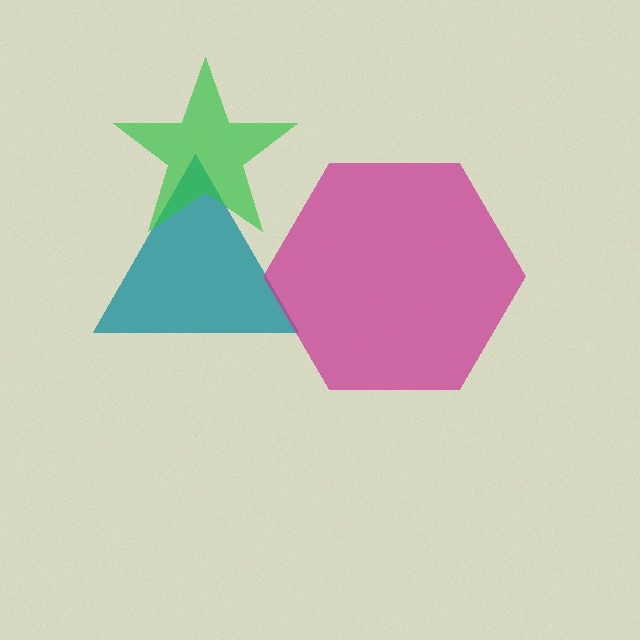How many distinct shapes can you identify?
There are 3 distinct shapes: a teal triangle, a green star, a magenta hexagon.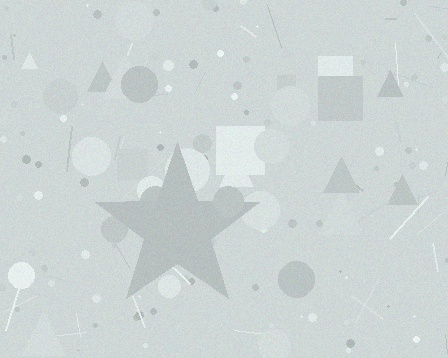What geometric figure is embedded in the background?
A star is embedded in the background.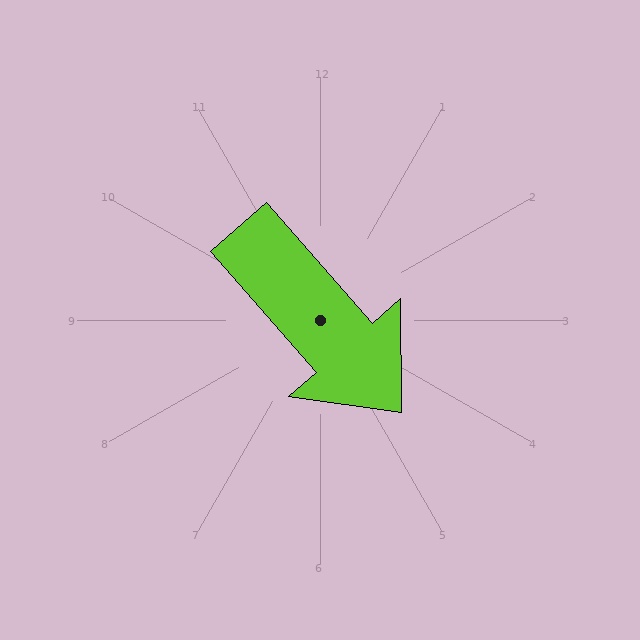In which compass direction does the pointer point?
Southeast.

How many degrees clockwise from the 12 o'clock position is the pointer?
Approximately 139 degrees.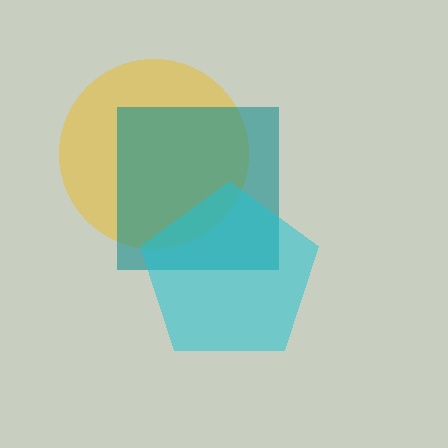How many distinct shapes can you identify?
There are 3 distinct shapes: a yellow circle, a teal square, a cyan pentagon.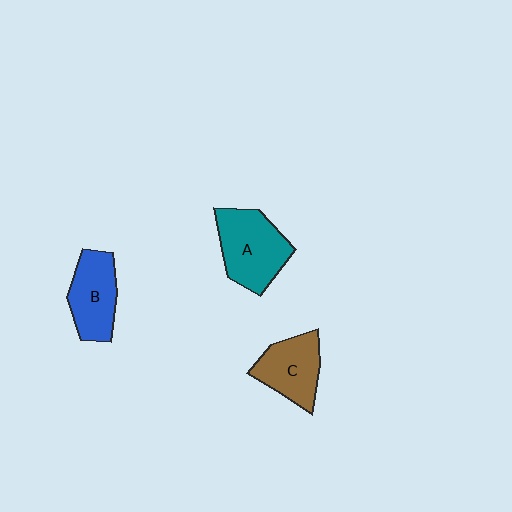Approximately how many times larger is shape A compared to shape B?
Approximately 1.2 times.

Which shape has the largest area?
Shape A (teal).